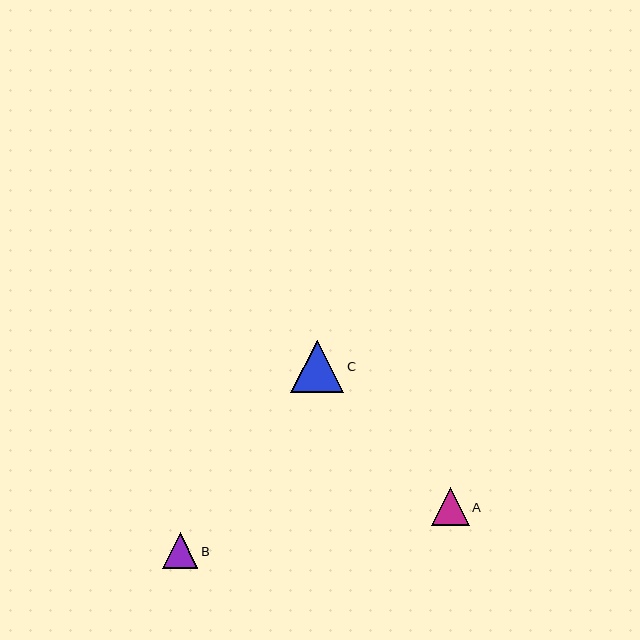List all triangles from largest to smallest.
From largest to smallest: C, A, B.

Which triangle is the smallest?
Triangle B is the smallest with a size of approximately 36 pixels.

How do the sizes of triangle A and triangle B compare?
Triangle A and triangle B are approximately the same size.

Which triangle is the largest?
Triangle C is the largest with a size of approximately 53 pixels.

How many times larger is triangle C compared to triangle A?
Triangle C is approximately 1.4 times the size of triangle A.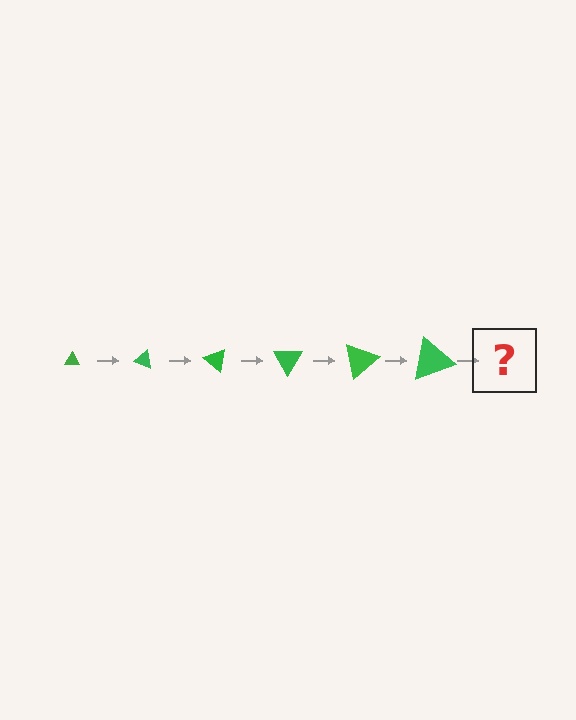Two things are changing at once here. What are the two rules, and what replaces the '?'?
The two rules are that the triangle grows larger each step and it rotates 20 degrees each step. The '?' should be a triangle, larger than the previous one and rotated 120 degrees from the start.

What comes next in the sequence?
The next element should be a triangle, larger than the previous one and rotated 120 degrees from the start.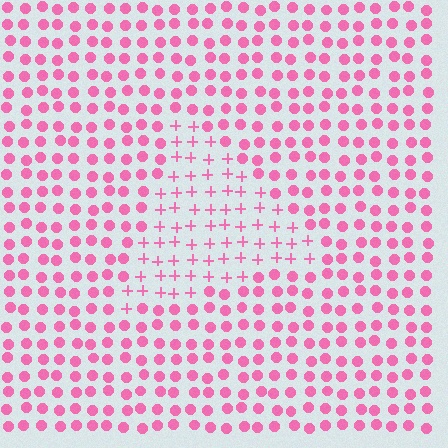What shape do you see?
I see a triangle.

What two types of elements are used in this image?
The image uses plus signs inside the triangle region and circles outside it.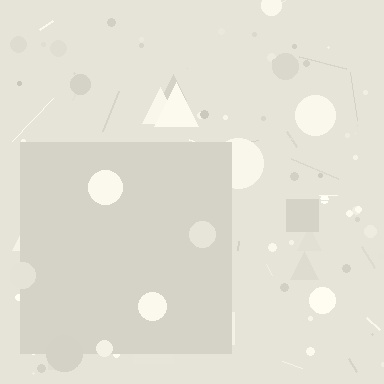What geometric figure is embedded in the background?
A square is embedded in the background.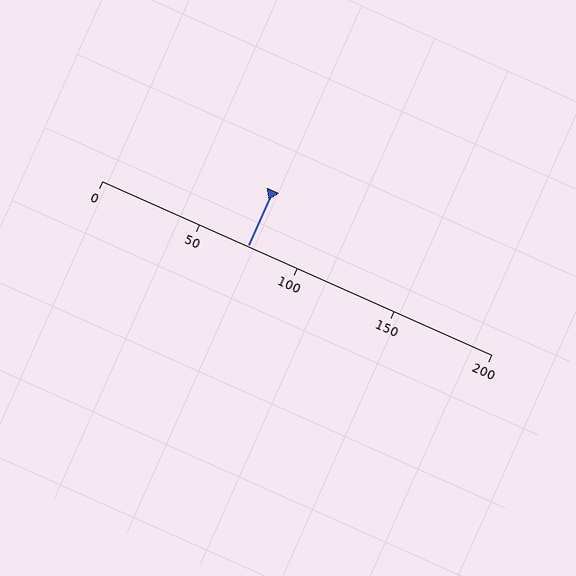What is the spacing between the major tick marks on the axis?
The major ticks are spaced 50 apart.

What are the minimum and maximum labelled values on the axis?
The axis runs from 0 to 200.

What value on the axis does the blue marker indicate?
The marker indicates approximately 75.